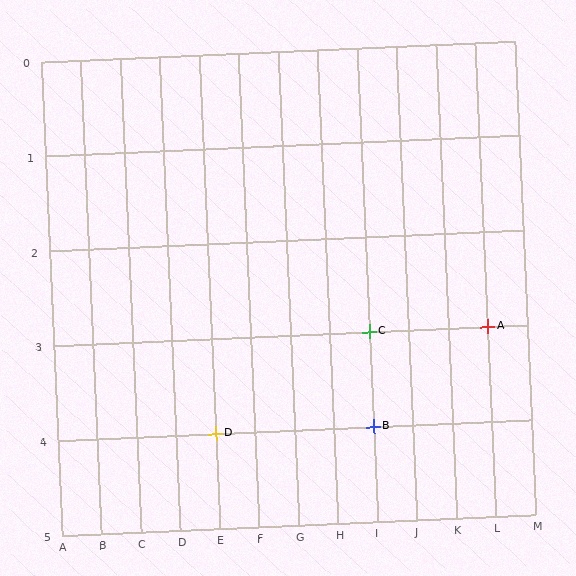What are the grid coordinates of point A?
Point A is at grid coordinates (L, 3).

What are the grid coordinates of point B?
Point B is at grid coordinates (I, 4).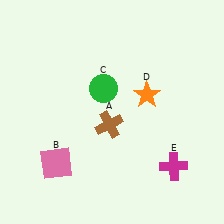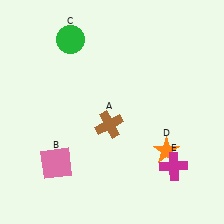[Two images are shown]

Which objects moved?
The objects that moved are: the green circle (C), the orange star (D).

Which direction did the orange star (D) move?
The orange star (D) moved down.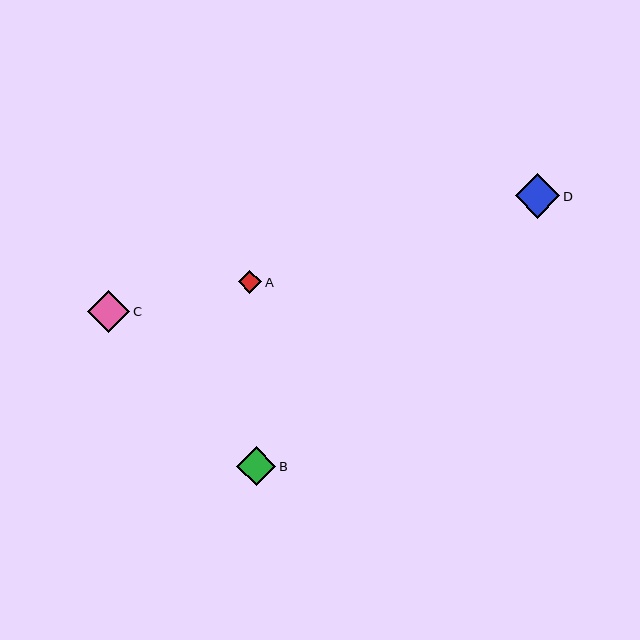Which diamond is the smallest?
Diamond A is the smallest with a size of approximately 23 pixels.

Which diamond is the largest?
Diamond D is the largest with a size of approximately 45 pixels.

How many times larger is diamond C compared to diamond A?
Diamond C is approximately 1.8 times the size of diamond A.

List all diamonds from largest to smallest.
From largest to smallest: D, C, B, A.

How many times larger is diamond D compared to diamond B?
Diamond D is approximately 1.1 times the size of diamond B.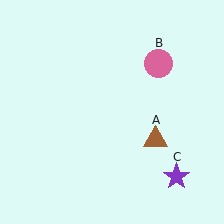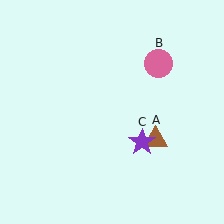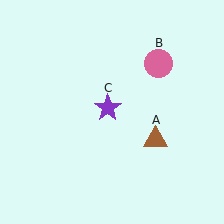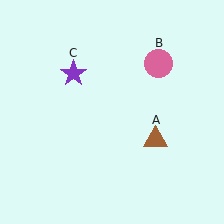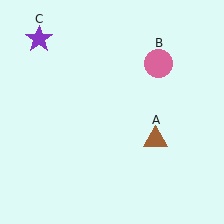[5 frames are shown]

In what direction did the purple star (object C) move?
The purple star (object C) moved up and to the left.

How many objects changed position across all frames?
1 object changed position: purple star (object C).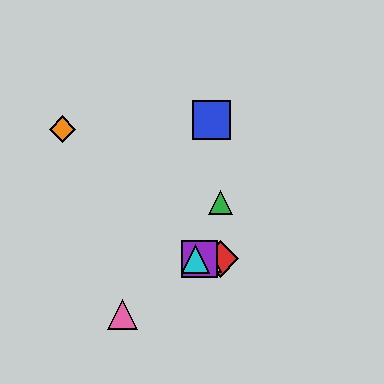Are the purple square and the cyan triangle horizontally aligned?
Yes, both are at y≈259.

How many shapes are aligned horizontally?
4 shapes (the red diamond, the yellow triangle, the purple square, the cyan triangle) are aligned horizontally.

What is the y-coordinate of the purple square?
The purple square is at y≈259.